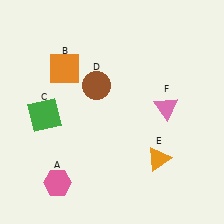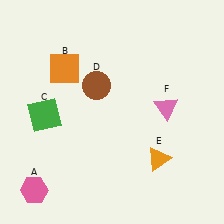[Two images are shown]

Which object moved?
The pink hexagon (A) moved left.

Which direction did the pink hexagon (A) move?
The pink hexagon (A) moved left.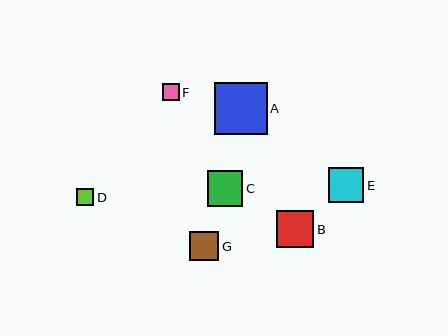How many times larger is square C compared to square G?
Square C is approximately 1.2 times the size of square G.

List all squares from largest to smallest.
From largest to smallest: A, B, C, E, G, D, F.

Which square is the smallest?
Square F is the smallest with a size of approximately 17 pixels.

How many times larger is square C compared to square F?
Square C is approximately 2.1 times the size of square F.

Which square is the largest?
Square A is the largest with a size of approximately 52 pixels.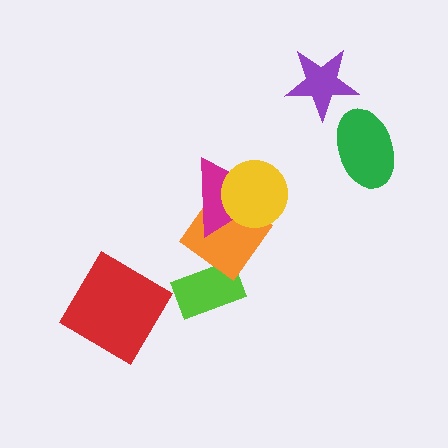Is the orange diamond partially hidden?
Yes, it is partially covered by another shape.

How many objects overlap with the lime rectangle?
1 object overlaps with the lime rectangle.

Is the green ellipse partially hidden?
No, no other shape covers it.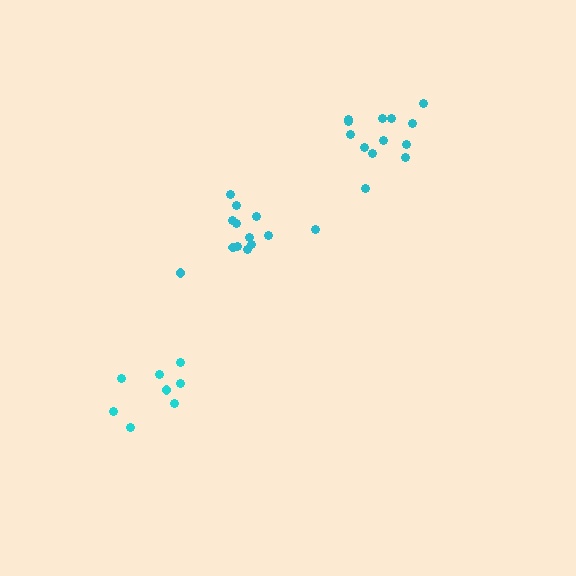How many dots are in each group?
Group 1: 8 dots, Group 2: 13 dots, Group 3: 13 dots (34 total).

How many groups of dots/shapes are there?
There are 3 groups.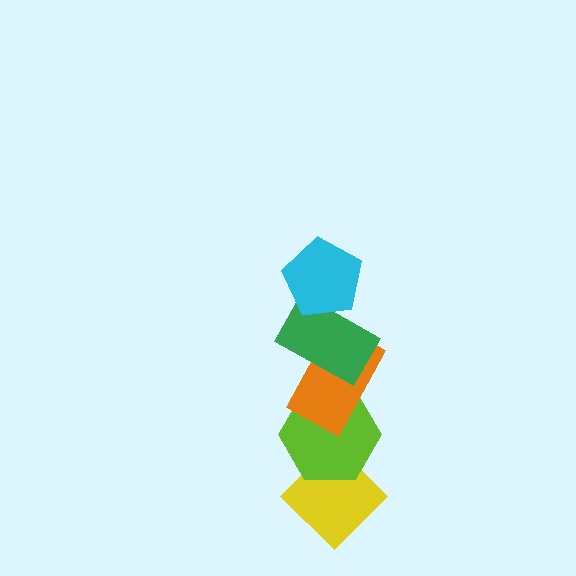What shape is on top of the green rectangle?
The cyan pentagon is on top of the green rectangle.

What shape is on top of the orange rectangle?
The green rectangle is on top of the orange rectangle.